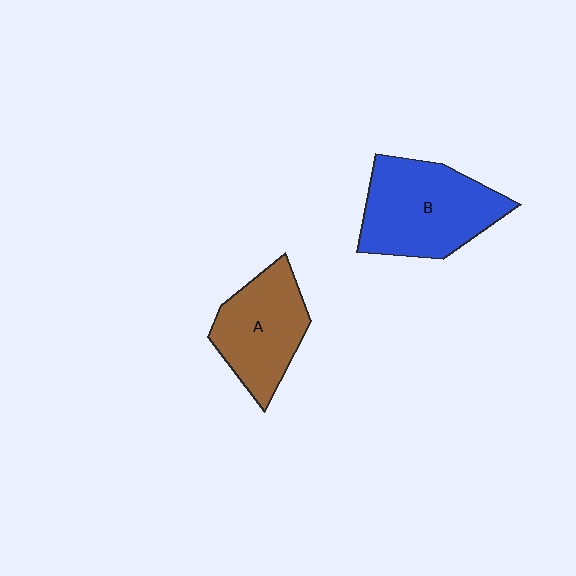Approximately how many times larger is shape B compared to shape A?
Approximately 1.3 times.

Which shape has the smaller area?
Shape A (brown).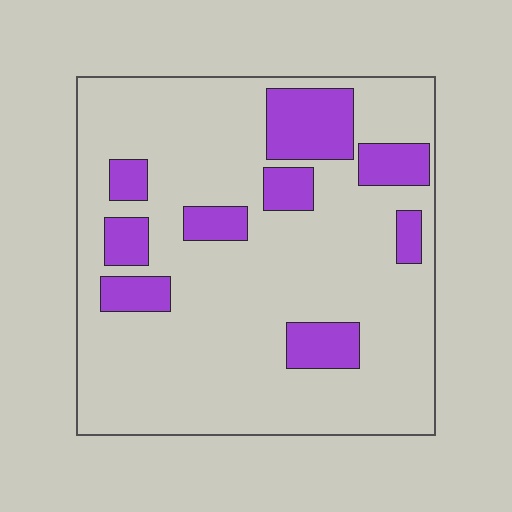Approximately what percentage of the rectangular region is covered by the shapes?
Approximately 20%.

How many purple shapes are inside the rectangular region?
9.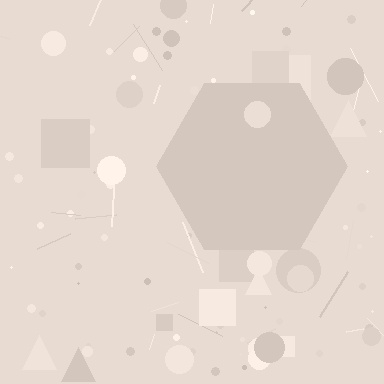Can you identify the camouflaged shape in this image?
The camouflaged shape is a hexagon.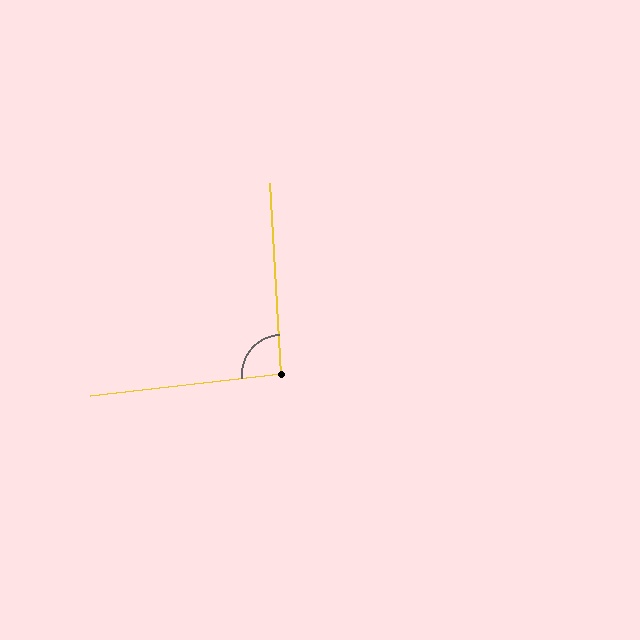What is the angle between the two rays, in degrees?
Approximately 93 degrees.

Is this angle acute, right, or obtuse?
It is approximately a right angle.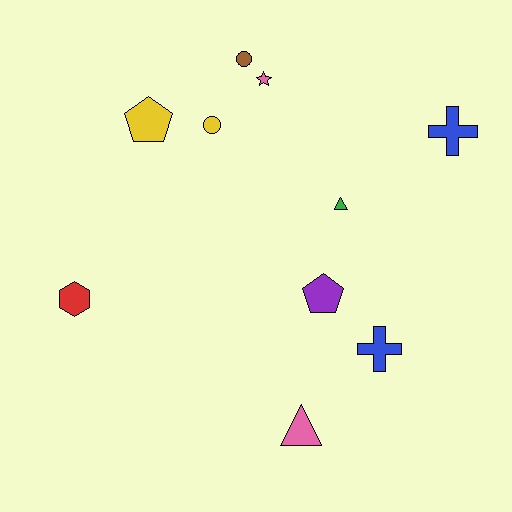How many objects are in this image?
There are 10 objects.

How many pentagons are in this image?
There are 2 pentagons.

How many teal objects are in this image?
There are no teal objects.